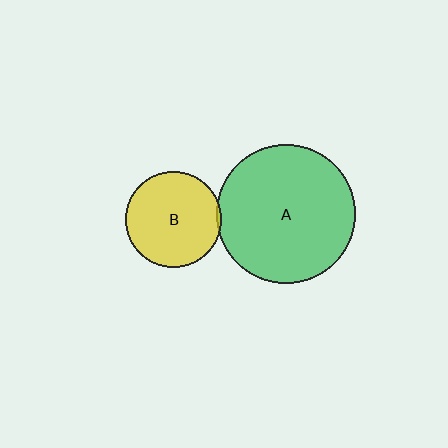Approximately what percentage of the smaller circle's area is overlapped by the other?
Approximately 5%.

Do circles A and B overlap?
Yes.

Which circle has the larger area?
Circle A (green).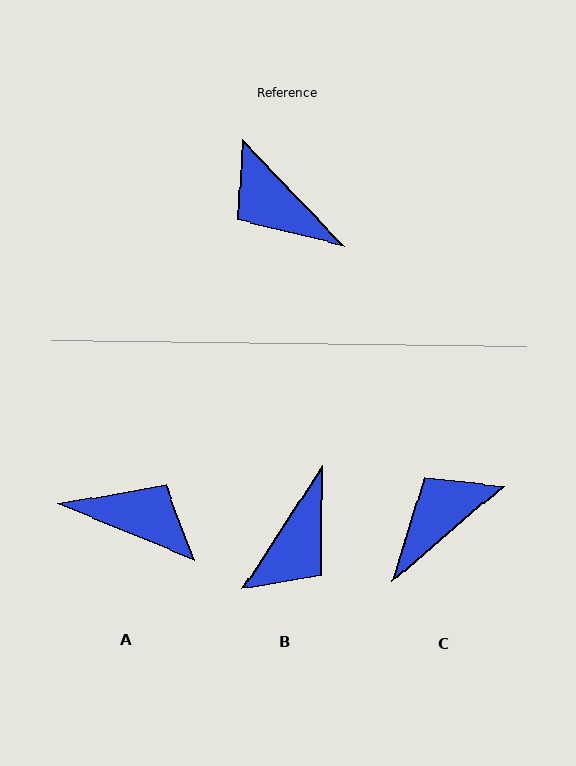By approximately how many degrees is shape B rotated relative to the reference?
Approximately 103 degrees counter-clockwise.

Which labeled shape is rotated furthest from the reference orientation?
A, about 156 degrees away.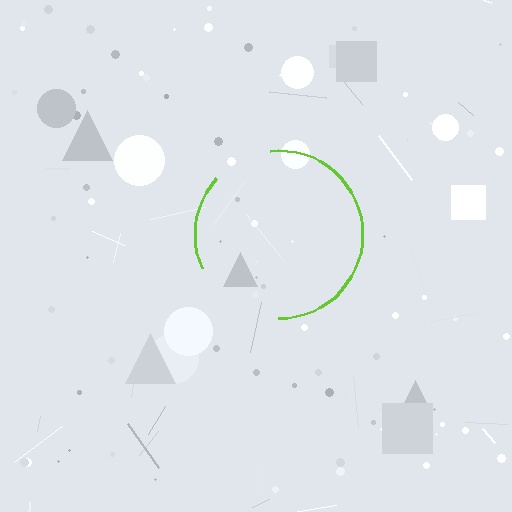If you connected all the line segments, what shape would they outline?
They would outline a circle.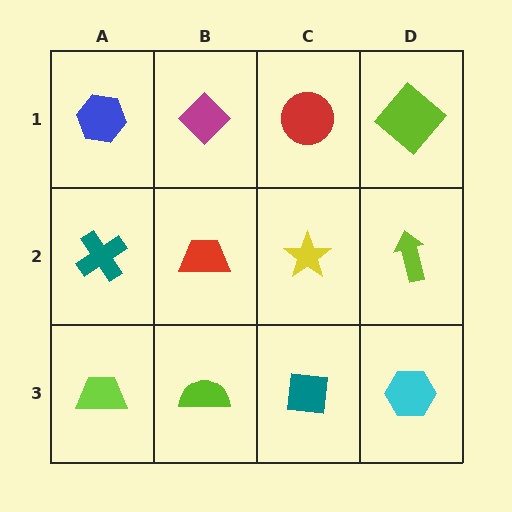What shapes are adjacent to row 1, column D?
A lime arrow (row 2, column D), a red circle (row 1, column C).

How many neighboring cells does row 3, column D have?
2.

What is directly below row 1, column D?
A lime arrow.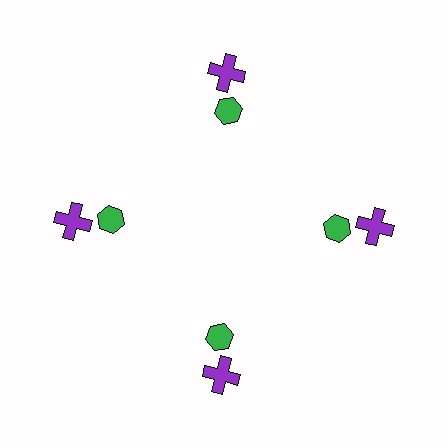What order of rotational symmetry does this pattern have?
This pattern has 4-fold rotational symmetry.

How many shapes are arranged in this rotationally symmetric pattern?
There are 8 shapes, arranged in 4 groups of 2.